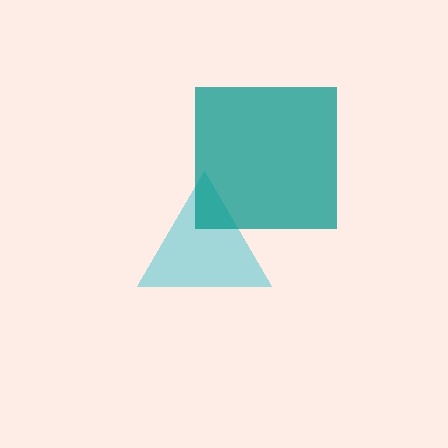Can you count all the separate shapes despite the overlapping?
Yes, there are 2 separate shapes.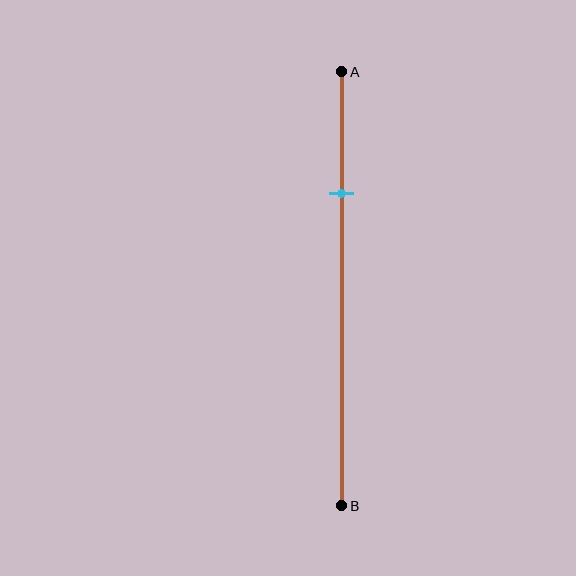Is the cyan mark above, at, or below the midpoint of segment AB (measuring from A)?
The cyan mark is above the midpoint of segment AB.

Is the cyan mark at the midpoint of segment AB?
No, the mark is at about 30% from A, not at the 50% midpoint.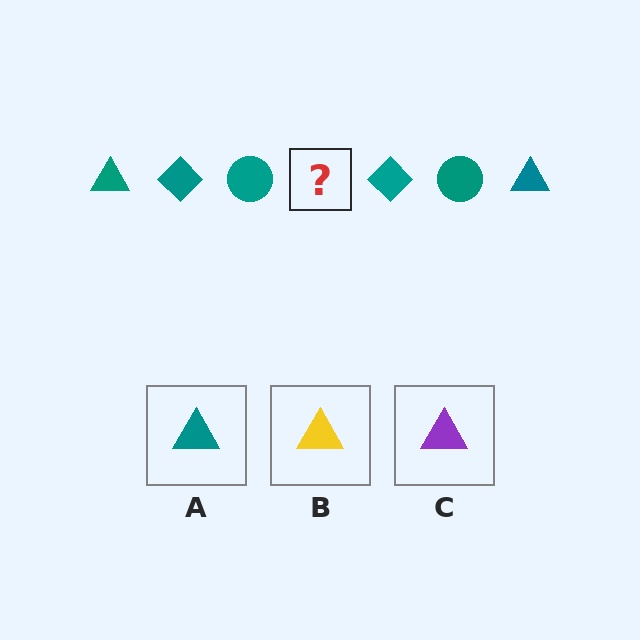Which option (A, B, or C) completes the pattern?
A.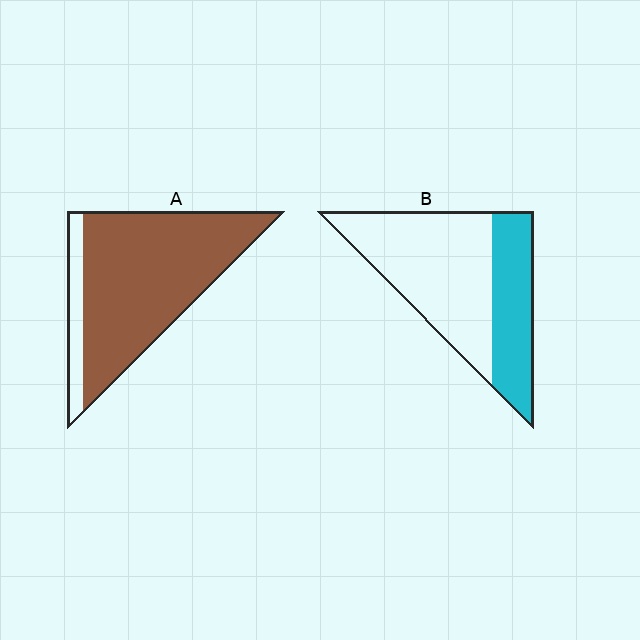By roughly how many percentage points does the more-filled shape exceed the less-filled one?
By roughly 50 percentage points (A over B).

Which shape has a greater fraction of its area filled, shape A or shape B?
Shape A.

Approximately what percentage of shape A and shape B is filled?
A is approximately 85% and B is approximately 35%.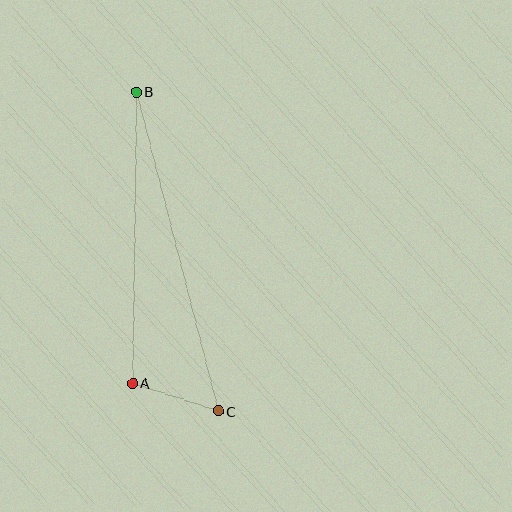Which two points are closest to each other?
Points A and C are closest to each other.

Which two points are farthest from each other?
Points B and C are farthest from each other.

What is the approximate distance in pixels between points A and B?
The distance between A and B is approximately 291 pixels.